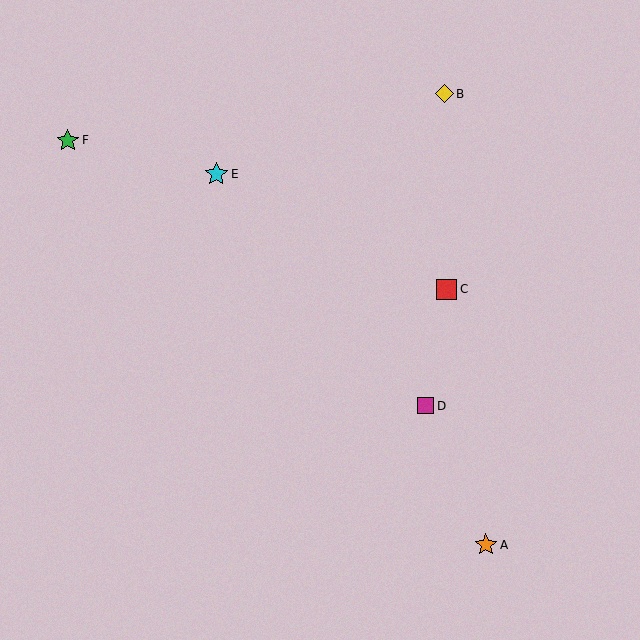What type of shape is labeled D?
Shape D is a magenta square.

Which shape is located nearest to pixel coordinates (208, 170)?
The cyan star (labeled E) at (216, 174) is nearest to that location.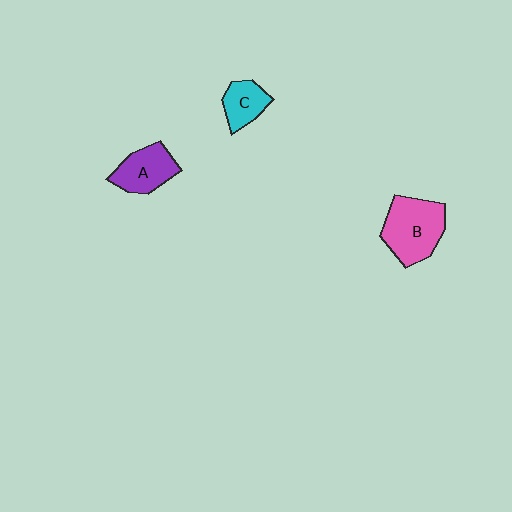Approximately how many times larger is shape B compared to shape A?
Approximately 1.4 times.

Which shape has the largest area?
Shape B (pink).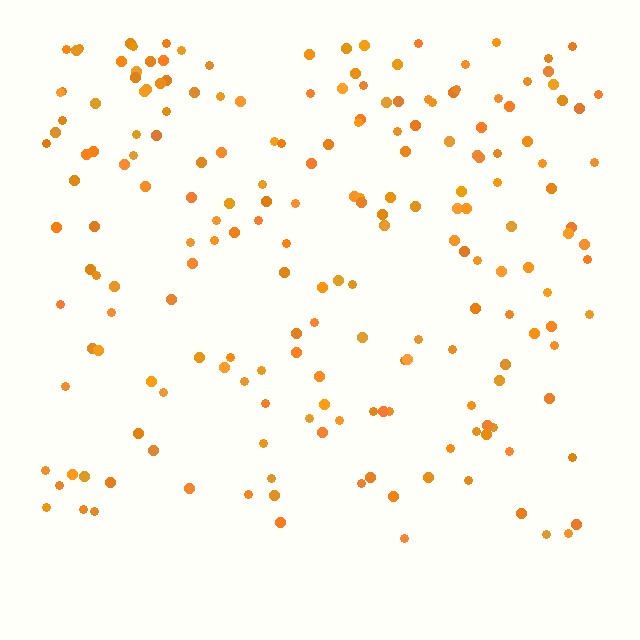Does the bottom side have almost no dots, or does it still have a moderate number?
Still a moderate number, just noticeably fewer than the top.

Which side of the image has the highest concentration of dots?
The top.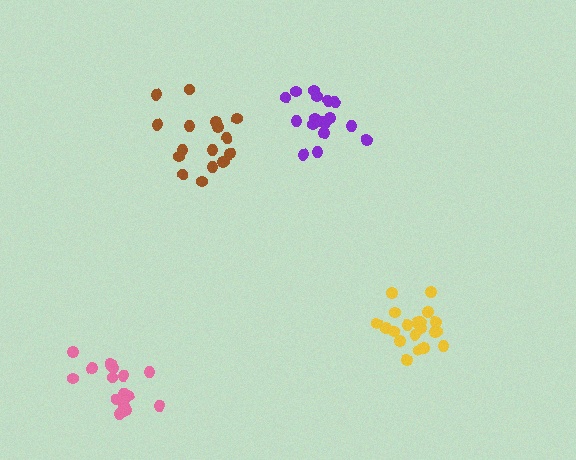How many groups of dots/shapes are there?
There are 4 groups.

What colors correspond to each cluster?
The clusters are colored: yellow, purple, pink, brown.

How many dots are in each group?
Group 1: 20 dots, Group 2: 17 dots, Group 3: 18 dots, Group 4: 17 dots (72 total).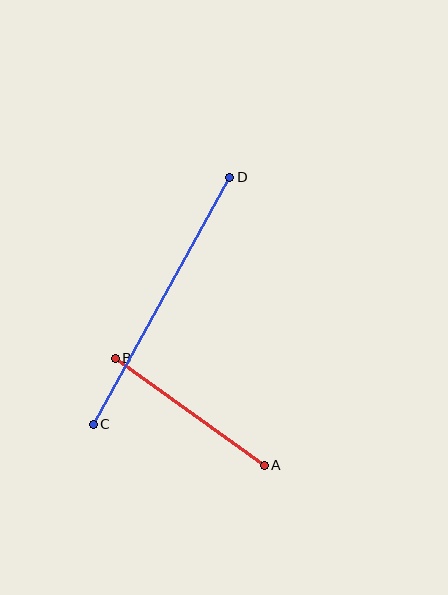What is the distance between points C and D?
The distance is approximately 282 pixels.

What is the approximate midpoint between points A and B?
The midpoint is at approximately (190, 412) pixels.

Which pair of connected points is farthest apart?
Points C and D are farthest apart.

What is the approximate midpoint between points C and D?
The midpoint is at approximately (162, 301) pixels.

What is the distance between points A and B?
The distance is approximately 184 pixels.